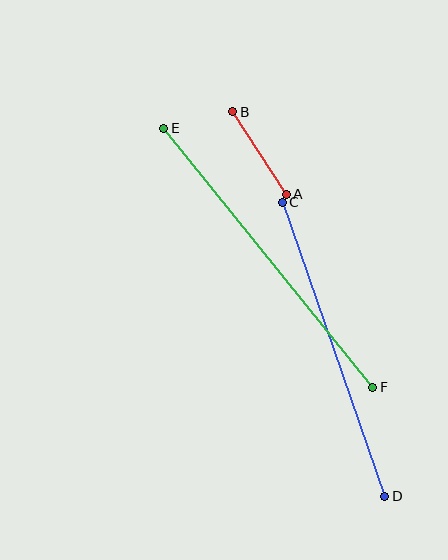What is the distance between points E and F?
The distance is approximately 333 pixels.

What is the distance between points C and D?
The distance is approximately 311 pixels.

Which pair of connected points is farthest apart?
Points E and F are farthest apart.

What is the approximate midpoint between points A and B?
The midpoint is at approximately (259, 153) pixels.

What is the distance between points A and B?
The distance is approximately 98 pixels.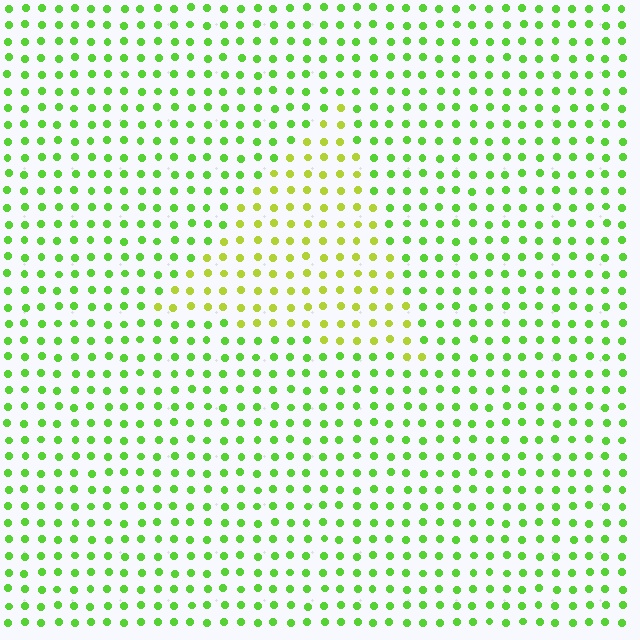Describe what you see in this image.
The image is filled with small lime elements in a uniform arrangement. A triangle-shaped region is visible where the elements are tinted to a slightly different hue, forming a subtle color boundary.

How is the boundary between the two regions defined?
The boundary is defined purely by a slight shift in hue (about 35 degrees). Spacing, size, and orientation are identical on both sides.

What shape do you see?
I see a triangle.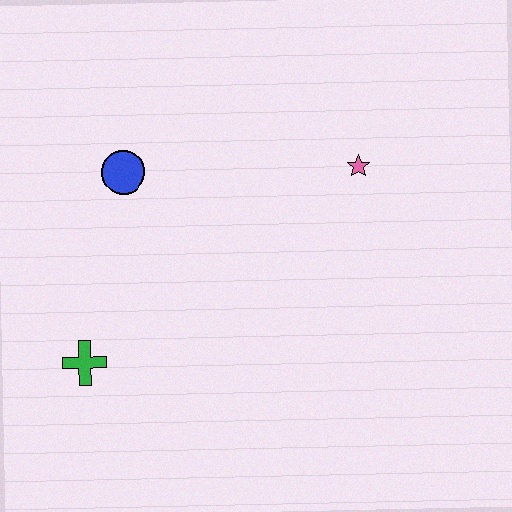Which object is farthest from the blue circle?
The pink star is farthest from the blue circle.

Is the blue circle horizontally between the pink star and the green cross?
Yes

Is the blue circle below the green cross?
No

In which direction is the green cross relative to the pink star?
The green cross is to the left of the pink star.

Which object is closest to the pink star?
The blue circle is closest to the pink star.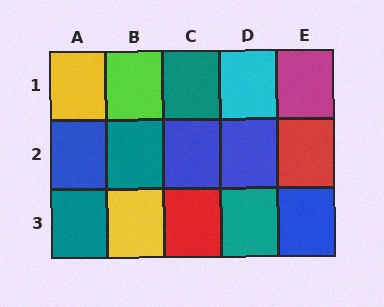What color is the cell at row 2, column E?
Red.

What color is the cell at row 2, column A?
Blue.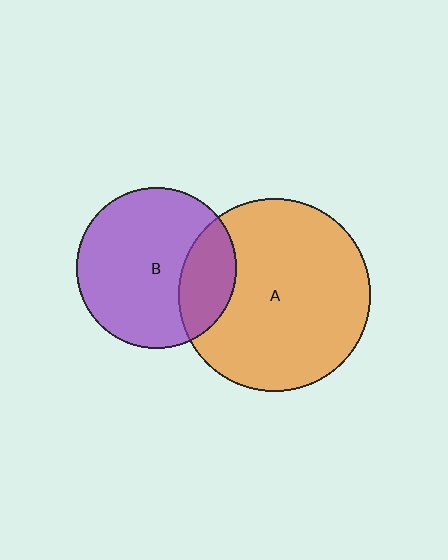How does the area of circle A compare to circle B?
Approximately 1.4 times.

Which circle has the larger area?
Circle A (orange).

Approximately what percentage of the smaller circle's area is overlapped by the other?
Approximately 25%.